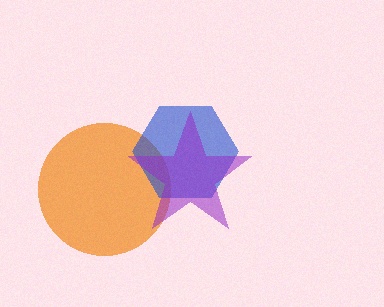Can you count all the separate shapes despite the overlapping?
Yes, there are 3 separate shapes.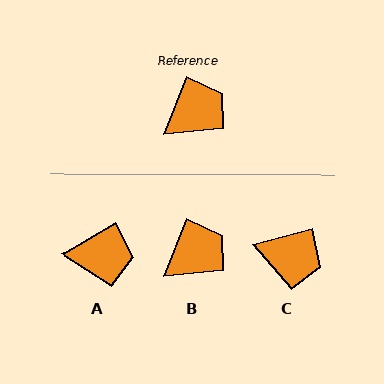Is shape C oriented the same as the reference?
No, it is off by about 54 degrees.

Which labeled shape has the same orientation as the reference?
B.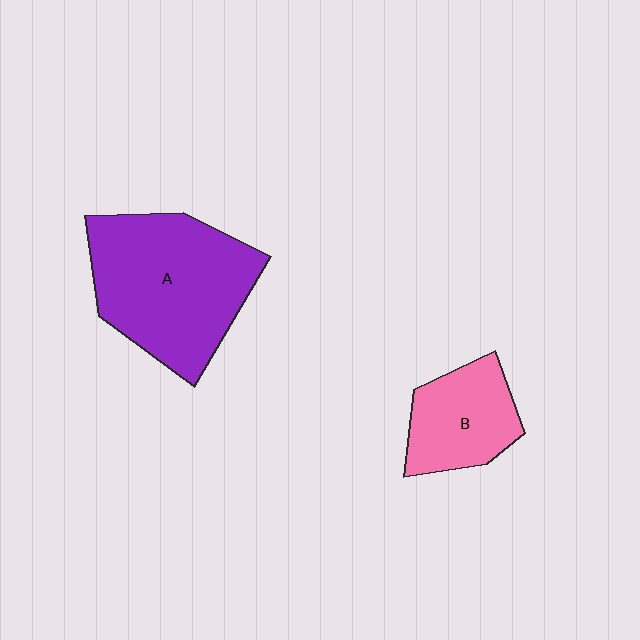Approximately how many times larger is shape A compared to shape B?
Approximately 2.0 times.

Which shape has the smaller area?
Shape B (pink).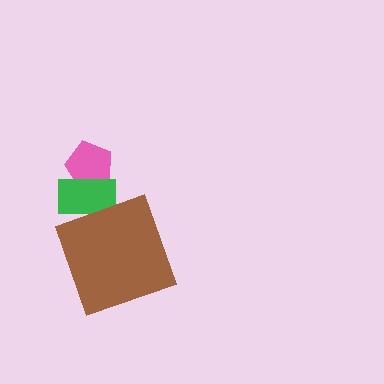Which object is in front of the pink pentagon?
The green rectangle is in front of the pink pentagon.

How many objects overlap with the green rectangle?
2 objects overlap with the green rectangle.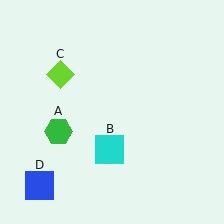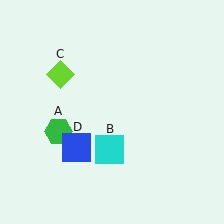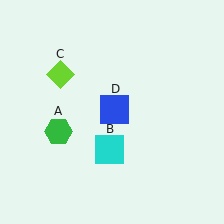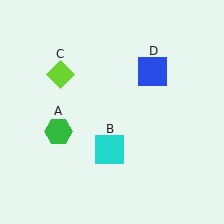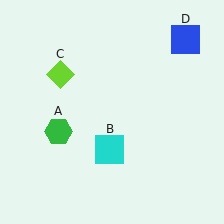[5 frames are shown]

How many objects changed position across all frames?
1 object changed position: blue square (object D).